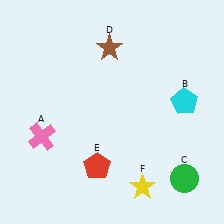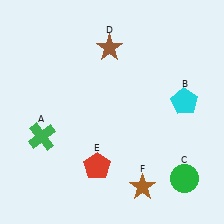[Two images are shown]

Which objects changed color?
A changed from pink to green. F changed from yellow to brown.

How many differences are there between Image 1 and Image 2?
There are 2 differences between the two images.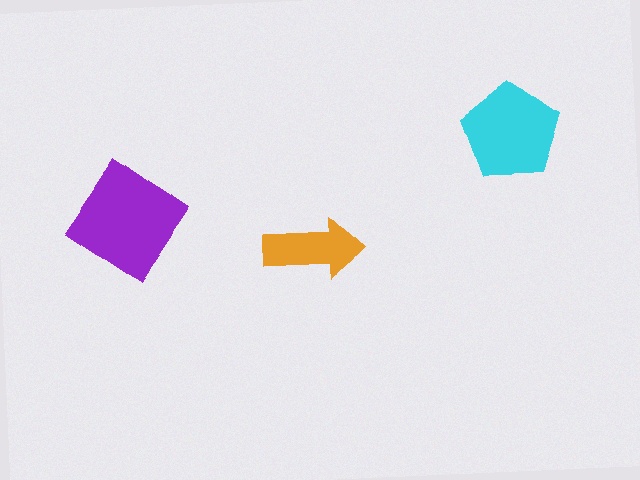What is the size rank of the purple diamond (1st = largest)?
1st.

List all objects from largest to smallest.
The purple diamond, the cyan pentagon, the orange arrow.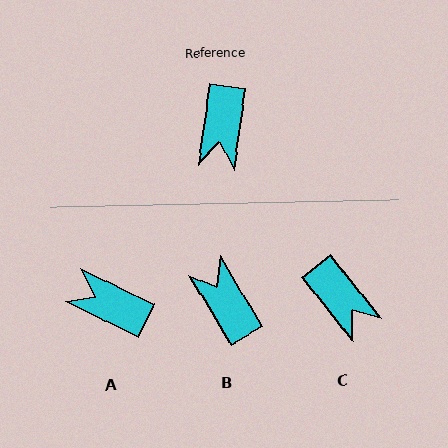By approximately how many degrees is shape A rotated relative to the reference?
Approximately 108 degrees clockwise.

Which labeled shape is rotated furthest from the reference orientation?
B, about 141 degrees away.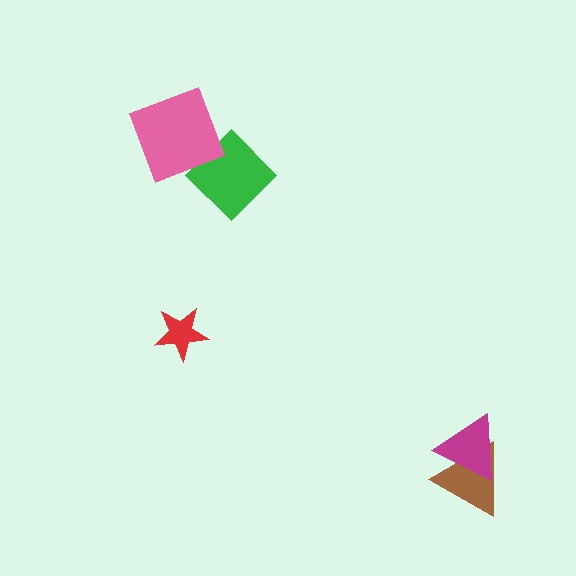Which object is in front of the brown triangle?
The magenta triangle is in front of the brown triangle.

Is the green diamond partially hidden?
Yes, it is partially covered by another shape.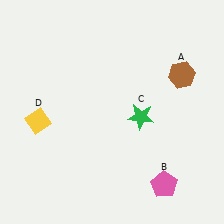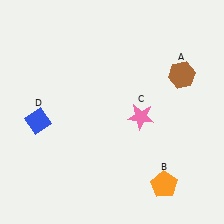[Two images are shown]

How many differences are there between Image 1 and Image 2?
There are 3 differences between the two images.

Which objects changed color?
B changed from pink to orange. C changed from green to pink. D changed from yellow to blue.